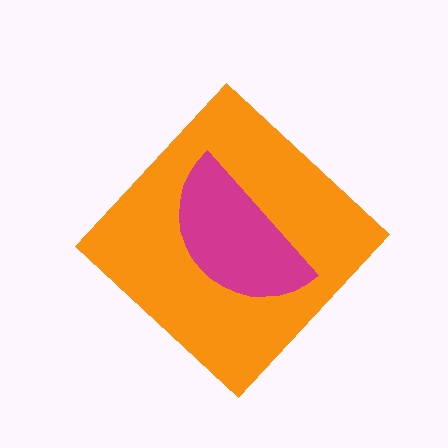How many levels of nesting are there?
2.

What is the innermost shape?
The magenta semicircle.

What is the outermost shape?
The orange diamond.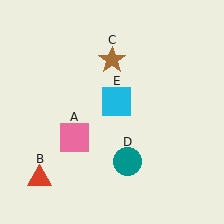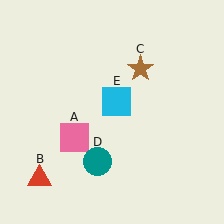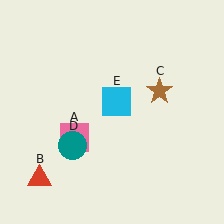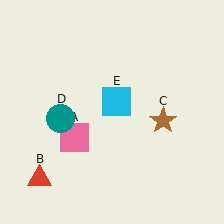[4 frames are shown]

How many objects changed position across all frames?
2 objects changed position: brown star (object C), teal circle (object D).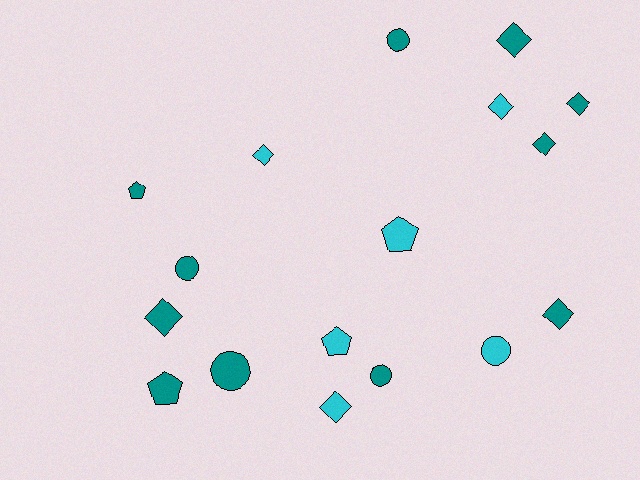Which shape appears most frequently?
Diamond, with 8 objects.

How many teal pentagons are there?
There are 2 teal pentagons.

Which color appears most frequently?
Teal, with 11 objects.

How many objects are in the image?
There are 17 objects.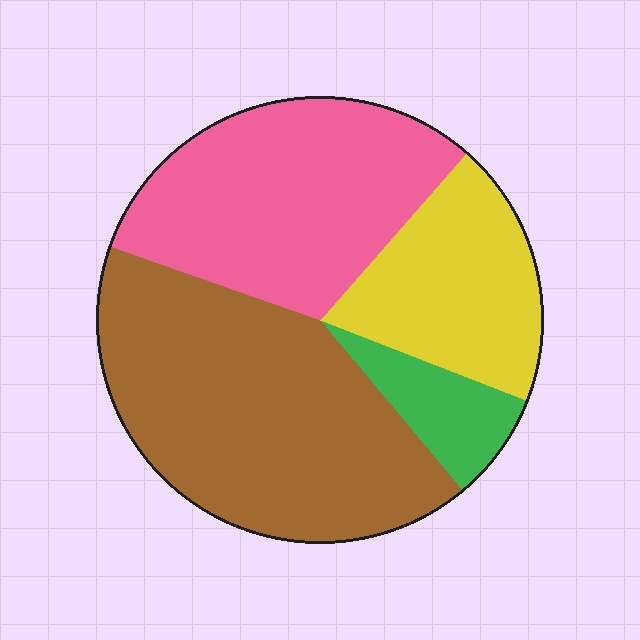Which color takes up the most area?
Brown, at roughly 40%.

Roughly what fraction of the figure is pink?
Pink takes up about one third (1/3) of the figure.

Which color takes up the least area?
Green, at roughly 10%.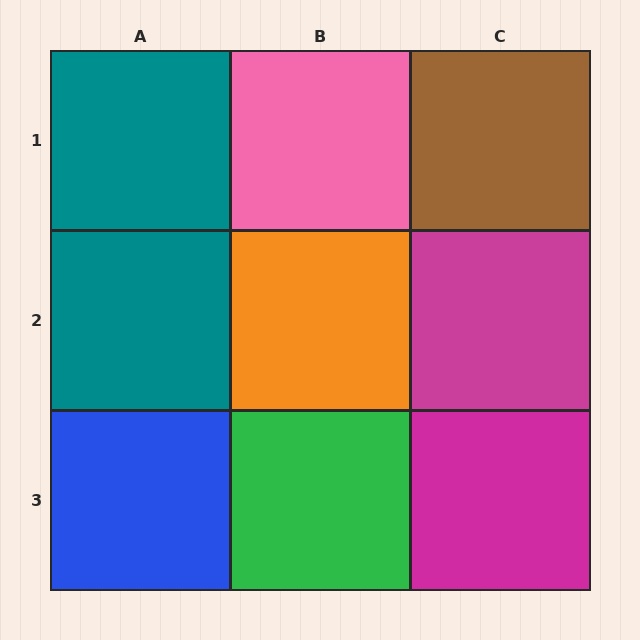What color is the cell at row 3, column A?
Blue.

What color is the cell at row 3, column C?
Magenta.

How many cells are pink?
1 cell is pink.